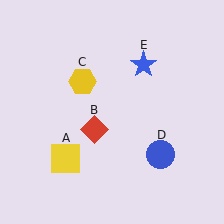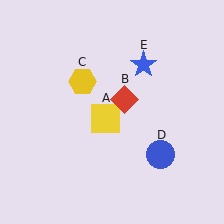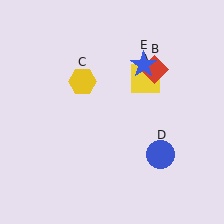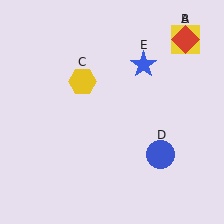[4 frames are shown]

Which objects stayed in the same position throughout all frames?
Yellow hexagon (object C) and blue circle (object D) and blue star (object E) remained stationary.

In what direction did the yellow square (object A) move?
The yellow square (object A) moved up and to the right.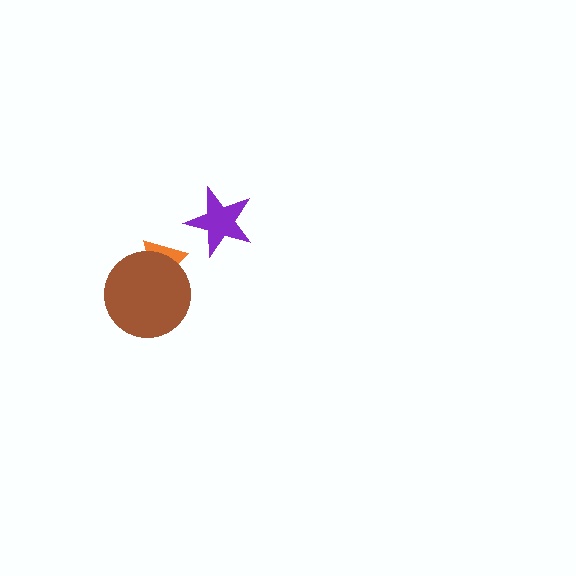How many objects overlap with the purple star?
0 objects overlap with the purple star.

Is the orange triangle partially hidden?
Yes, it is partially covered by another shape.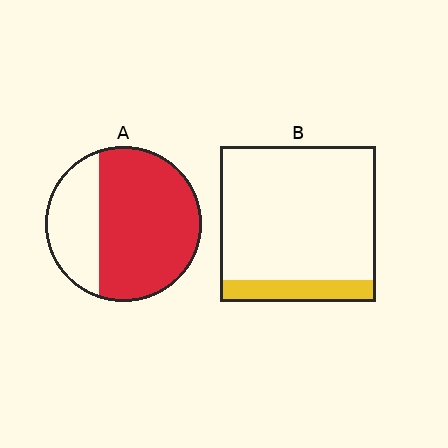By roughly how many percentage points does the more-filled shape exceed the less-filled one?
By roughly 55 percentage points (A over B).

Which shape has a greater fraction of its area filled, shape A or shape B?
Shape A.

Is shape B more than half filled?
No.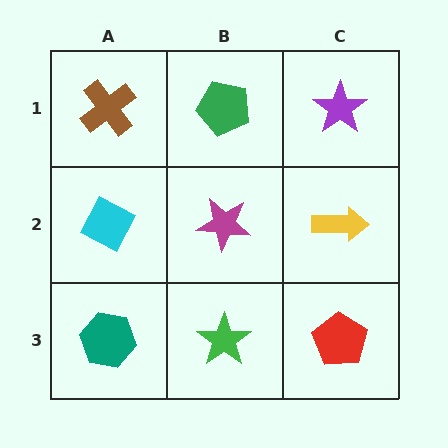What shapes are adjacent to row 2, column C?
A purple star (row 1, column C), a red pentagon (row 3, column C), a magenta star (row 2, column B).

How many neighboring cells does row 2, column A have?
3.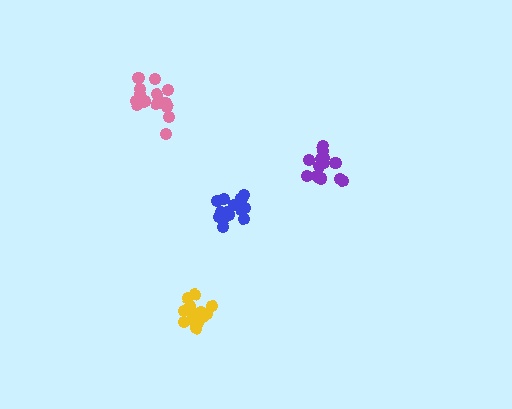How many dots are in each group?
Group 1: 17 dots, Group 2: 14 dots, Group 3: 15 dots, Group 4: 13 dots (59 total).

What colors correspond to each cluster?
The clusters are colored: yellow, blue, pink, purple.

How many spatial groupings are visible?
There are 4 spatial groupings.